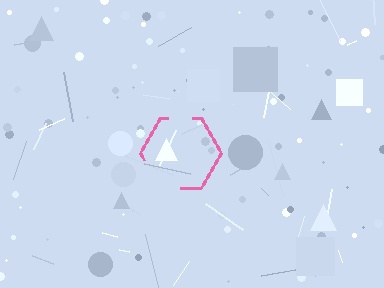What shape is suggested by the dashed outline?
The dashed outline suggests a hexagon.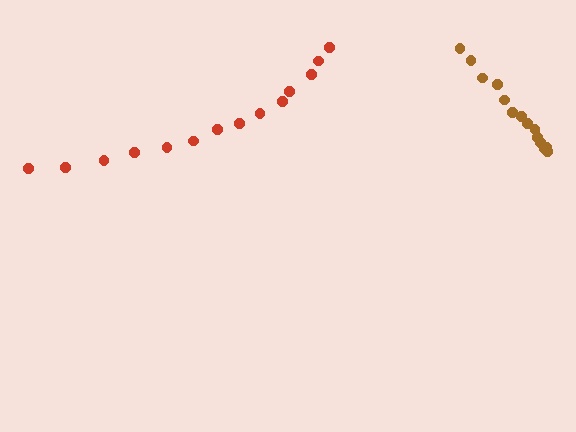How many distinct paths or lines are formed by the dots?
There are 2 distinct paths.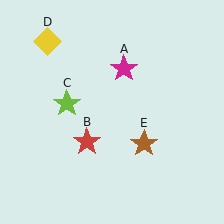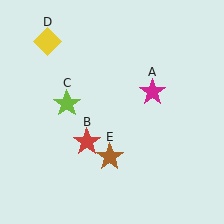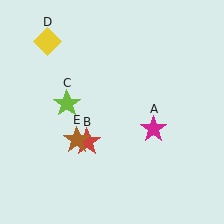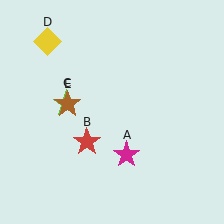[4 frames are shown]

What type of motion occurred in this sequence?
The magenta star (object A), brown star (object E) rotated clockwise around the center of the scene.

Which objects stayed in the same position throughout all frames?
Red star (object B) and lime star (object C) and yellow diamond (object D) remained stationary.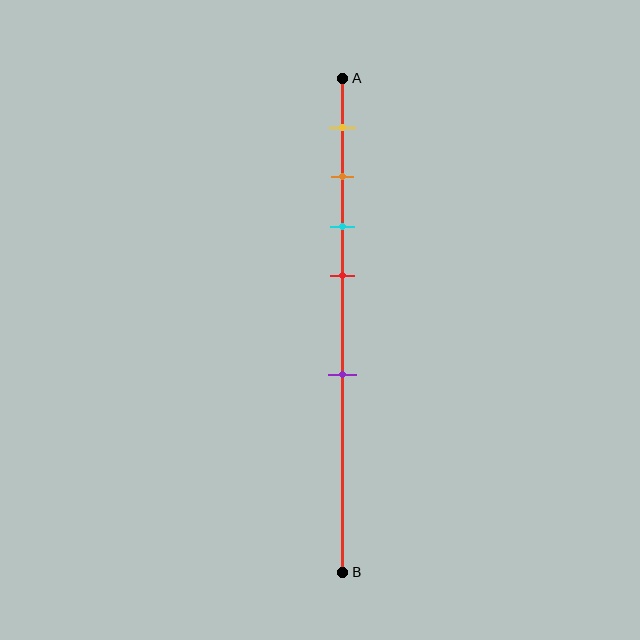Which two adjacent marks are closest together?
The orange and cyan marks are the closest adjacent pair.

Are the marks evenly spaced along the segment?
No, the marks are not evenly spaced.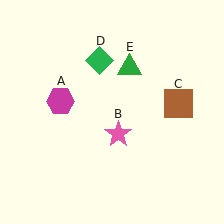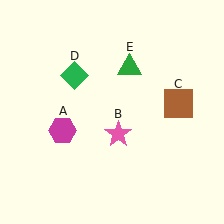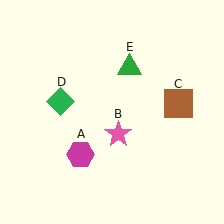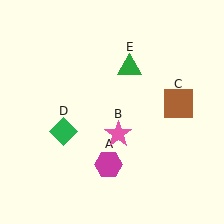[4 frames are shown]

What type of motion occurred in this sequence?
The magenta hexagon (object A), green diamond (object D) rotated counterclockwise around the center of the scene.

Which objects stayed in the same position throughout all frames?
Pink star (object B) and brown square (object C) and green triangle (object E) remained stationary.